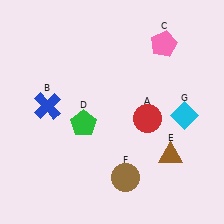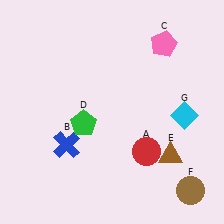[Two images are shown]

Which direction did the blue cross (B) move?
The blue cross (B) moved down.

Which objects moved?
The objects that moved are: the red circle (A), the blue cross (B), the brown circle (F).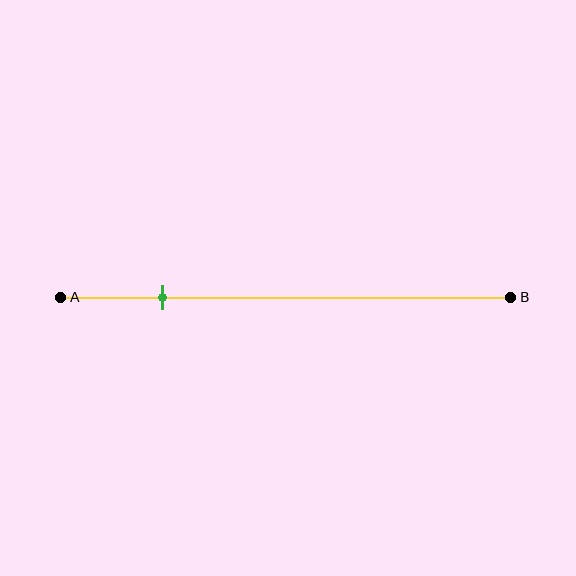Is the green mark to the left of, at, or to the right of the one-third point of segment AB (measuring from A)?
The green mark is to the left of the one-third point of segment AB.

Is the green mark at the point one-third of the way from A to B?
No, the mark is at about 25% from A, not at the 33% one-third point.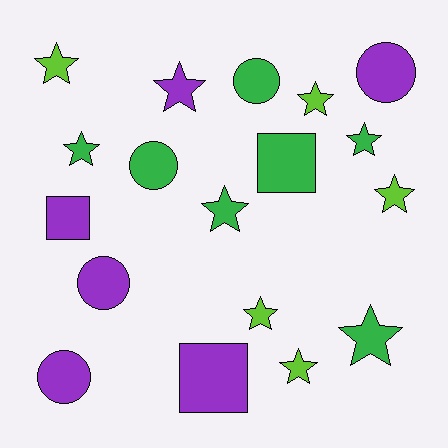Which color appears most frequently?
Green, with 7 objects.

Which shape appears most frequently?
Star, with 10 objects.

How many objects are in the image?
There are 18 objects.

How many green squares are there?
There is 1 green square.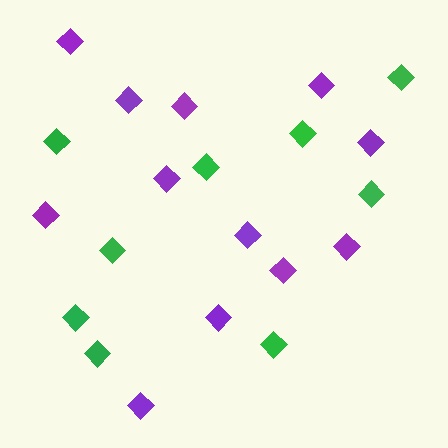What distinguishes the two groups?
There are 2 groups: one group of green diamonds (9) and one group of purple diamonds (12).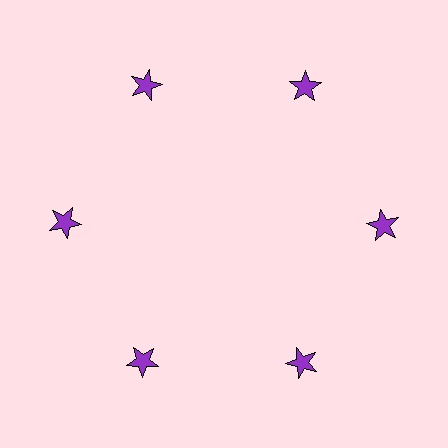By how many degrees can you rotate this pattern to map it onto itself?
The pattern maps onto itself every 60 degrees of rotation.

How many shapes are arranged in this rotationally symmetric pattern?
There are 6 shapes, arranged in 6 groups of 1.